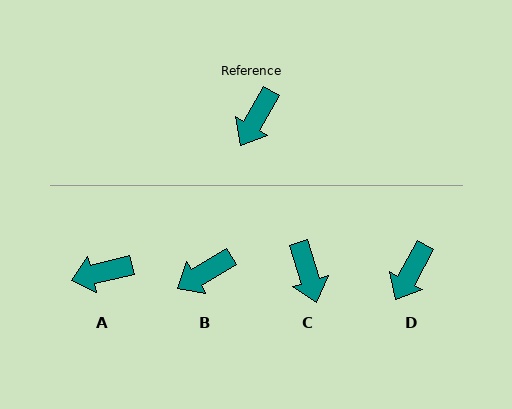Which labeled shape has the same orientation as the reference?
D.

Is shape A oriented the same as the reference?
No, it is off by about 47 degrees.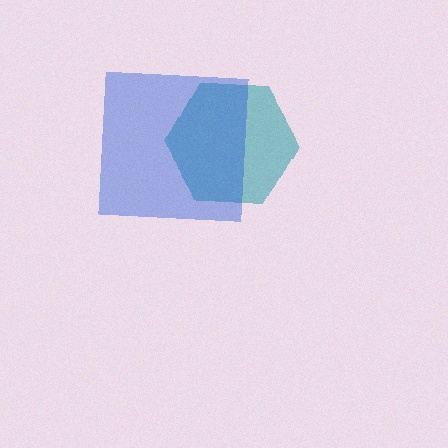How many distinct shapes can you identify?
There are 2 distinct shapes: a teal hexagon, a blue square.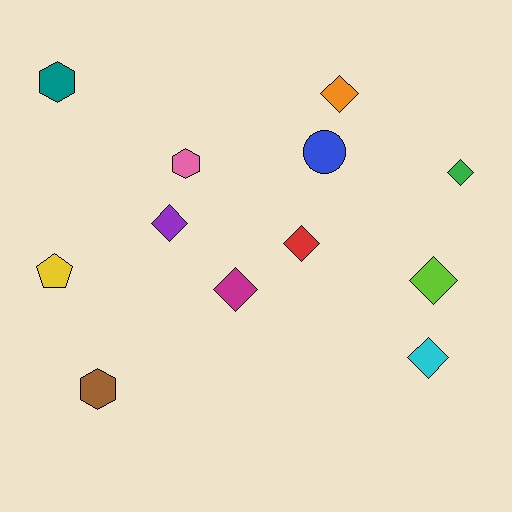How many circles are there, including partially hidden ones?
There is 1 circle.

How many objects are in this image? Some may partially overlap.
There are 12 objects.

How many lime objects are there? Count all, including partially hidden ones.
There is 1 lime object.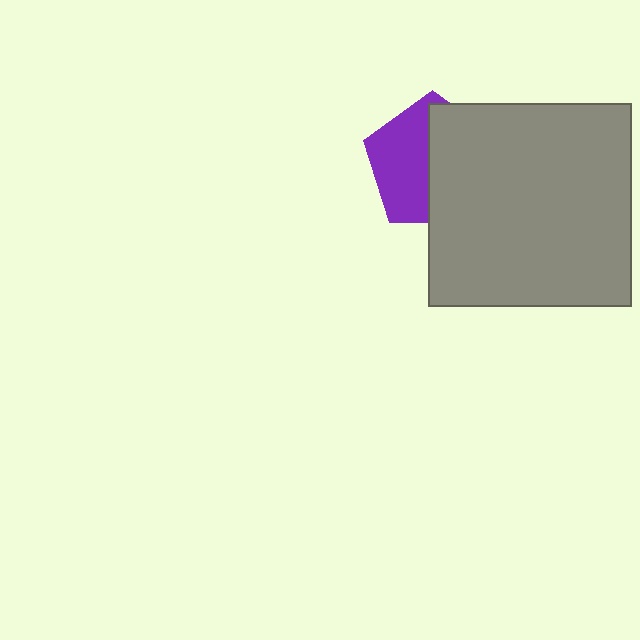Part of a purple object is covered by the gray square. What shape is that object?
It is a pentagon.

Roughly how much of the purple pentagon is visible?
About half of it is visible (roughly 46%).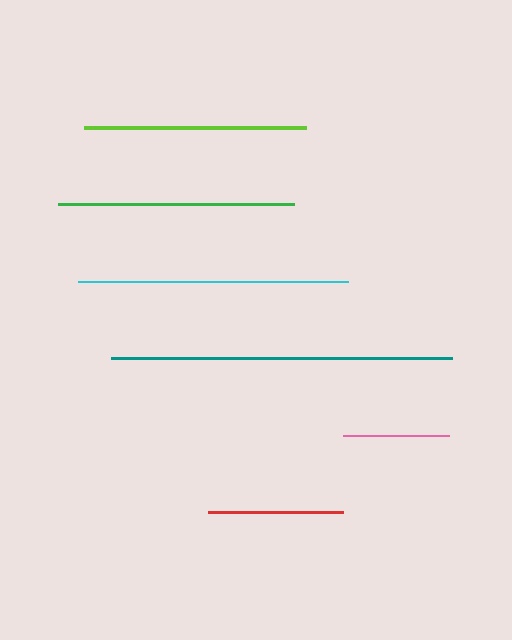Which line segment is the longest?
The teal line is the longest at approximately 341 pixels.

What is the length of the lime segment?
The lime segment is approximately 222 pixels long.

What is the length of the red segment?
The red segment is approximately 134 pixels long.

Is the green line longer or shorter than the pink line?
The green line is longer than the pink line.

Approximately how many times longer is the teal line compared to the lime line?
The teal line is approximately 1.5 times the length of the lime line.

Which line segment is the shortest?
The pink line is the shortest at approximately 106 pixels.